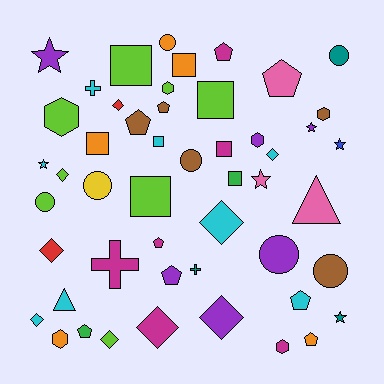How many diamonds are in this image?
There are 9 diamonds.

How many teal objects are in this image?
There are 3 teal objects.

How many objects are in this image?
There are 50 objects.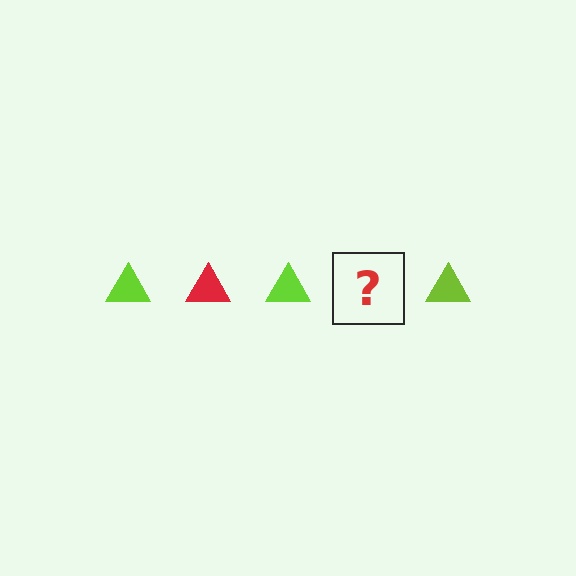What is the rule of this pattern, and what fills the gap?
The rule is that the pattern cycles through lime, red triangles. The gap should be filled with a red triangle.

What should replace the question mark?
The question mark should be replaced with a red triangle.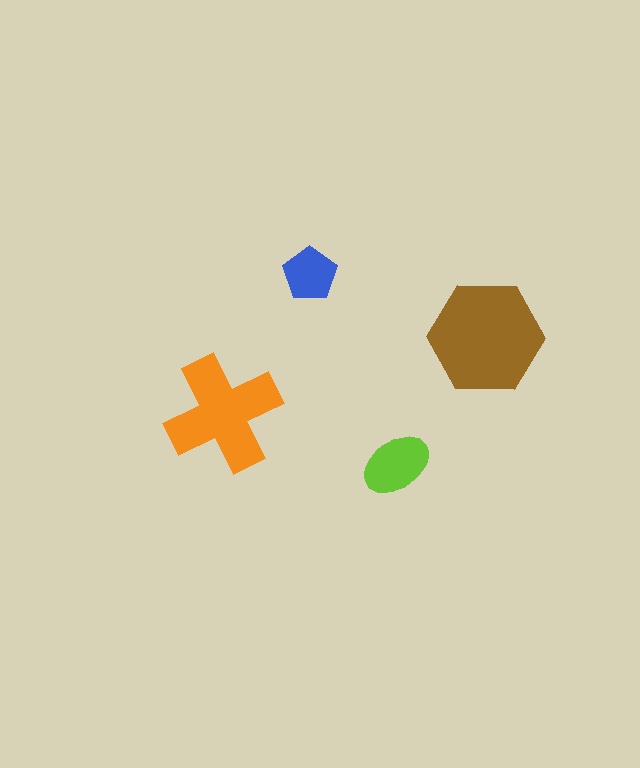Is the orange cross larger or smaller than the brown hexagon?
Smaller.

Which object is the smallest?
The blue pentagon.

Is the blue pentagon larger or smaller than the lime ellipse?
Smaller.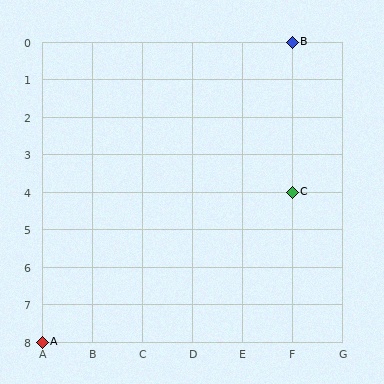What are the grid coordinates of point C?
Point C is at grid coordinates (F, 4).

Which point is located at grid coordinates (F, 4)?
Point C is at (F, 4).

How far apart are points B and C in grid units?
Points B and C are 4 rows apart.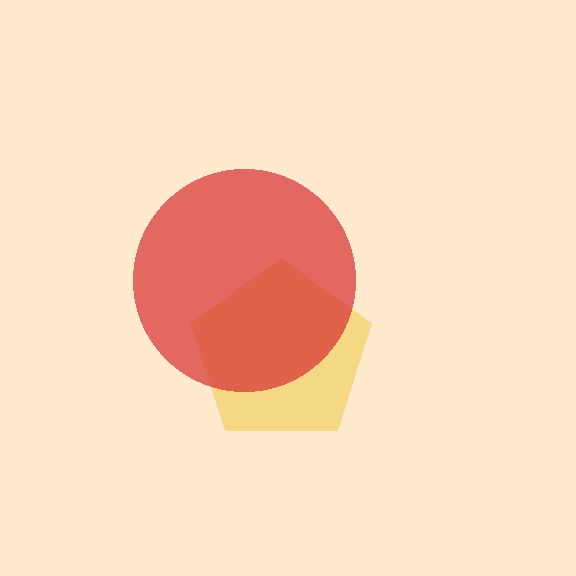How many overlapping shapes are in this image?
There are 2 overlapping shapes in the image.